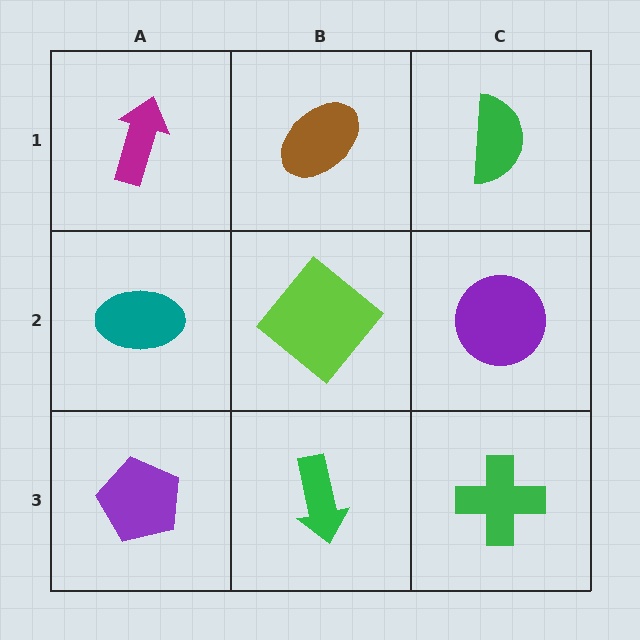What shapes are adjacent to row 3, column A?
A teal ellipse (row 2, column A), a green arrow (row 3, column B).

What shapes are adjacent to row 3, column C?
A purple circle (row 2, column C), a green arrow (row 3, column B).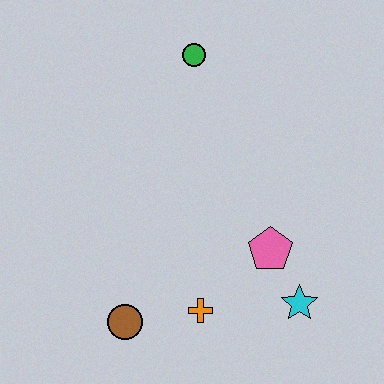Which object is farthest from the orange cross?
The green circle is farthest from the orange cross.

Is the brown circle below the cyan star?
Yes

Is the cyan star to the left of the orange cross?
No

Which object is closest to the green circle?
The pink pentagon is closest to the green circle.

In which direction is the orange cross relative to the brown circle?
The orange cross is to the right of the brown circle.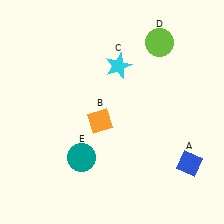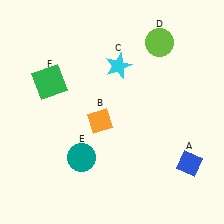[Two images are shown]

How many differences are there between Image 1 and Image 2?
There is 1 difference between the two images.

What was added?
A green square (F) was added in Image 2.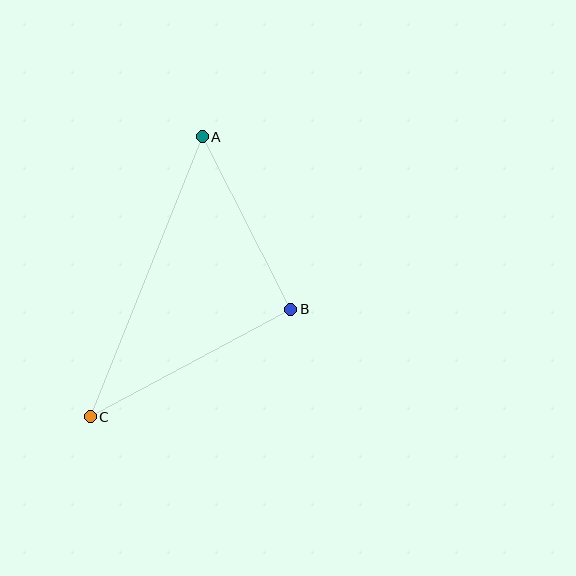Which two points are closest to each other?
Points A and B are closest to each other.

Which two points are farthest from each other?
Points A and C are farthest from each other.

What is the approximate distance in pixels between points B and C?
The distance between B and C is approximately 227 pixels.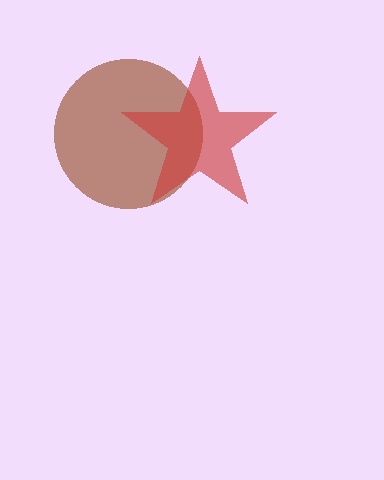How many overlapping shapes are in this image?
There are 2 overlapping shapes in the image.